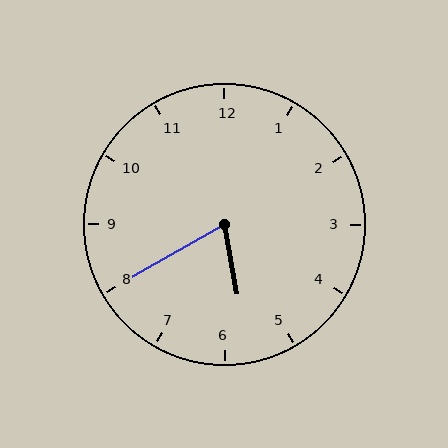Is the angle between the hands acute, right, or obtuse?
It is acute.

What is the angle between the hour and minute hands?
Approximately 70 degrees.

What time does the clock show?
5:40.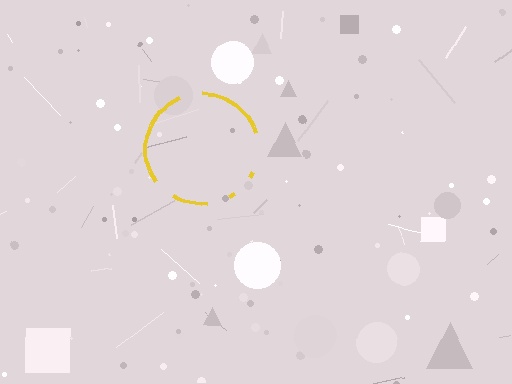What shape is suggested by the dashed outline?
The dashed outline suggests a circle.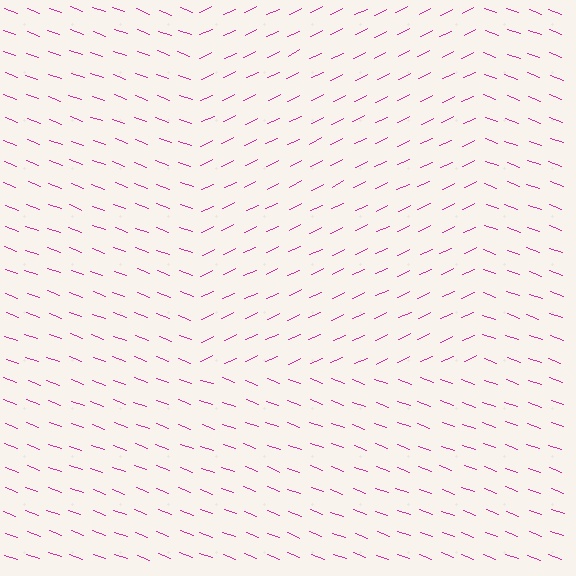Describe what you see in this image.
The image is filled with small magenta line segments. A rectangle region in the image has lines oriented differently from the surrounding lines, creating a visible texture boundary.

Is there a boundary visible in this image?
Yes, there is a texture boundary formed by a change in line orientation.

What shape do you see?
I see a rectangle.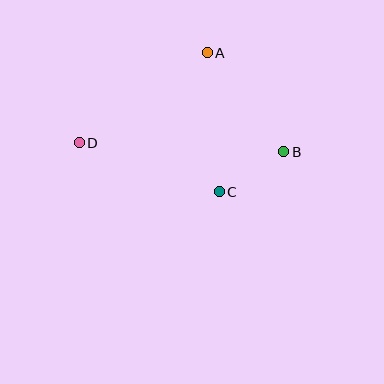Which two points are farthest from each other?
Points B and D are farthest from each other.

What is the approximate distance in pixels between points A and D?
The distance between A and D is approximately 156 pixels.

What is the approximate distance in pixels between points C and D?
The distance between C and D is approximately 148 pixels.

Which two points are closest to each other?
Points B and C are closest to each other.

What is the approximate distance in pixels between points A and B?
The distance between A and B is approximately 125 pixels.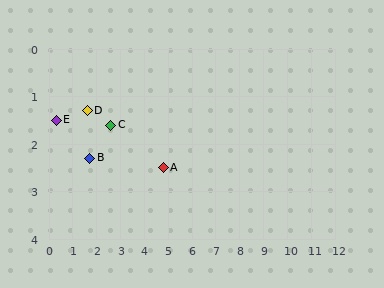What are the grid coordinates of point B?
Point B is at approximately (1.7, 2.3).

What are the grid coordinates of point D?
Point D is at approximately (1.6, 1.3).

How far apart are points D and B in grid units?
Points D and B are about 1.0 grid units apart.